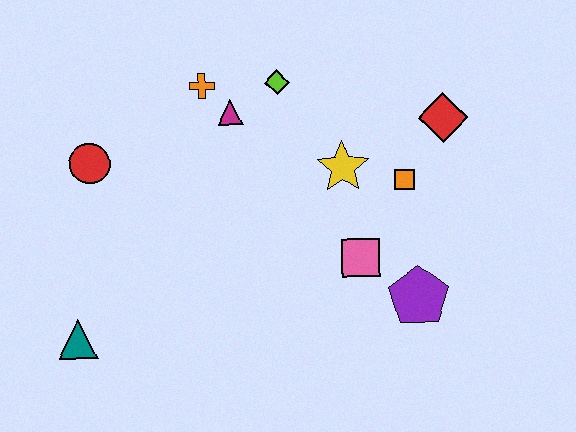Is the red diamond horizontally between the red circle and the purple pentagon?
No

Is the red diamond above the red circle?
Yes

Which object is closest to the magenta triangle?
The orange cross is closest to the magenta triangle.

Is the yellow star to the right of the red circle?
Yes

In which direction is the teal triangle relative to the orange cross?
The teal triangle is below the orange cross.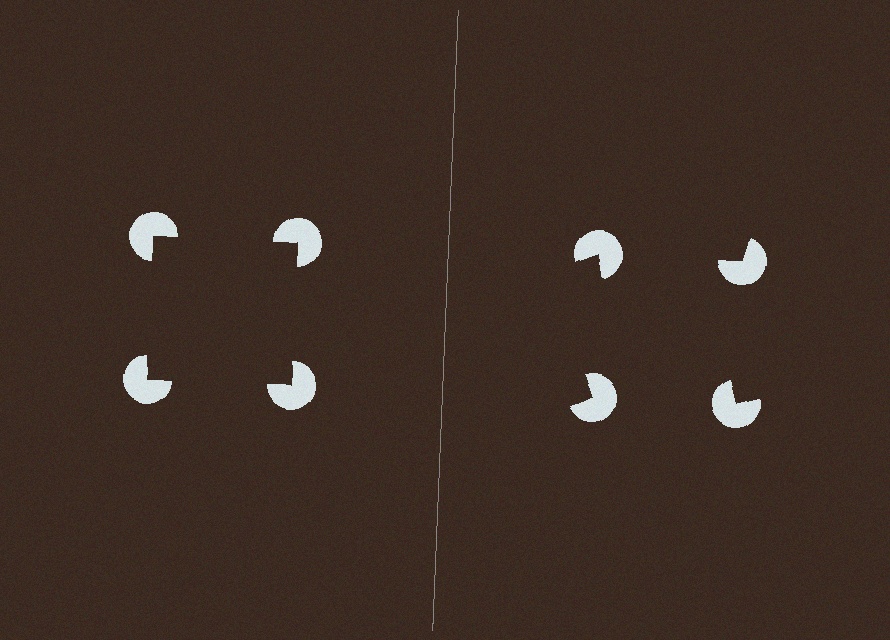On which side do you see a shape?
An illusory square appears on the left side. On the right side the wedge cuts are rotated, so no coherent shape forms.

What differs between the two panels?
The pac-man discs are positioned identically on both sides; only the wedge orientations differ. On the left they align to a square; on the right they are misaligned.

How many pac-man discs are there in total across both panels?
8 — 4 on each side.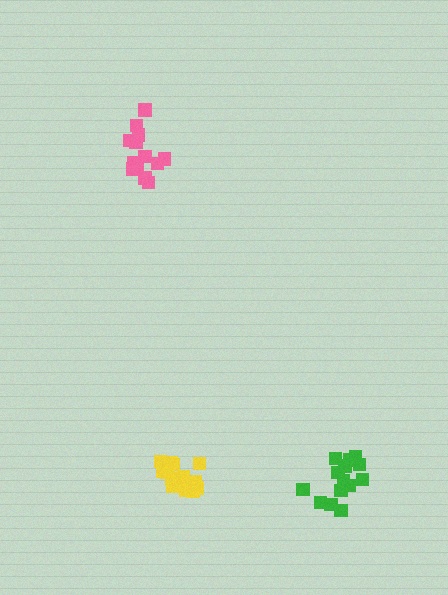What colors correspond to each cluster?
The clusters are colored: yellow, pink, green.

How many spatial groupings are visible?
There are 3 spatial groupings.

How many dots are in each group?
Group 1: 16 dots, Group 2: 13 dots, Group 3: 14 dots (43 total).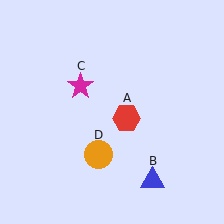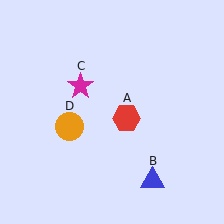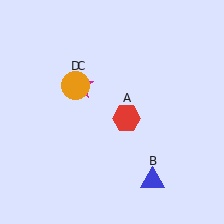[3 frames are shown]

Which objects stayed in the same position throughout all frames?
Red hexagon (object A) and blue triangle (object B) and magenta star (object C) remained stationary.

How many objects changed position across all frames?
1 object changed position: orange circle (object D).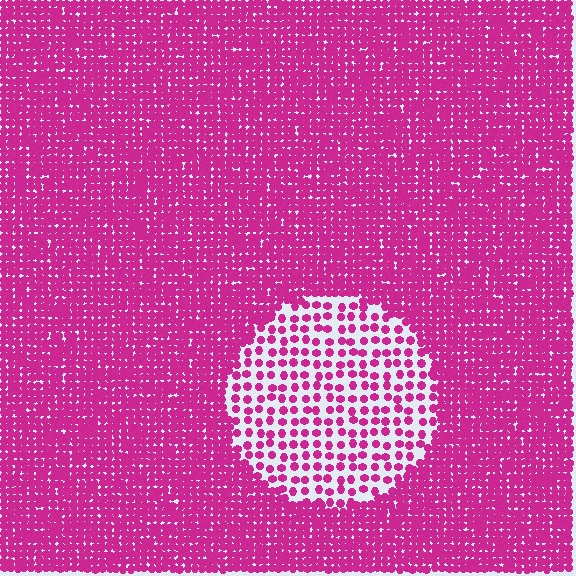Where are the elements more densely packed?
The elements are more densely packed outside the circle boundary.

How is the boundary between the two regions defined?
The boundary is defined by a change in element density (approximately 2.7x ratio). All elements are the same color, size, and shape.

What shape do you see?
I see a circle.